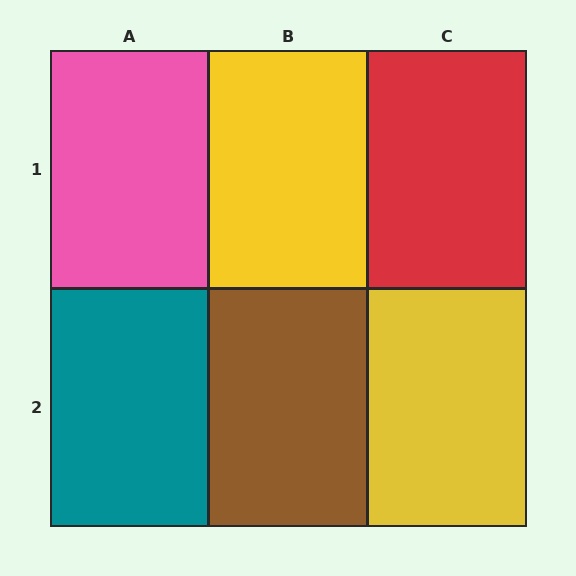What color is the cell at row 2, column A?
Teal.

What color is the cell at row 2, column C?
Yellow.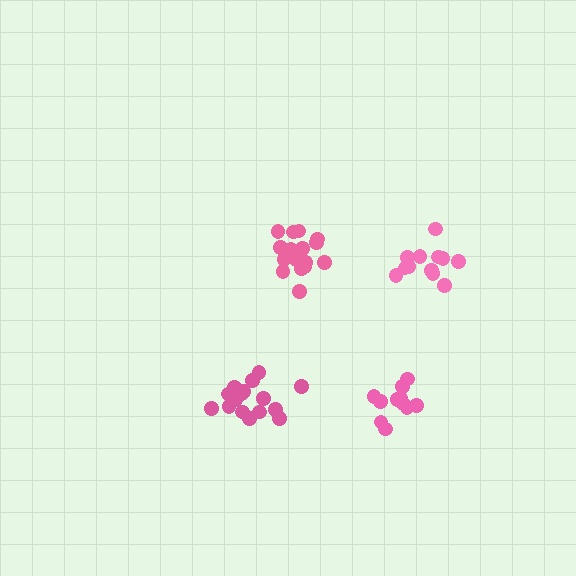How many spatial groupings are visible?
There are 4 spatial groupings.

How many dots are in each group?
Group 1: 17 dots, Group 2: 12 dots, Group 3: 17 dots, Group 4: 11 dots (57 total).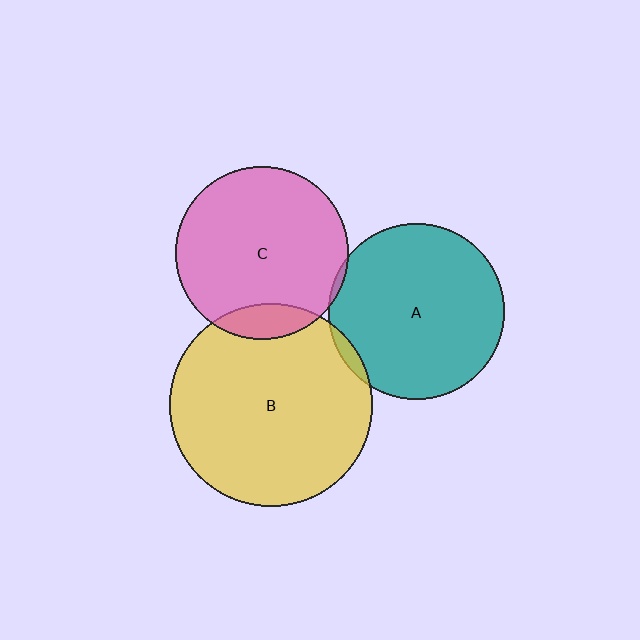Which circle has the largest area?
Circle B (yellow).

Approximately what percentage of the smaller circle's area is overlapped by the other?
Approximately 5%.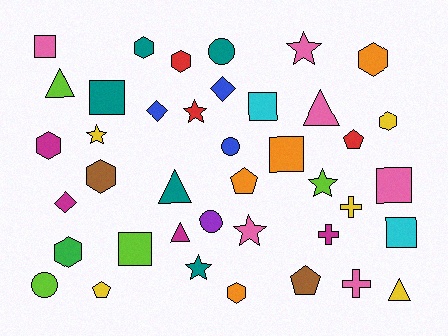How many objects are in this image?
There are 40 objects.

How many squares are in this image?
There are 7 squares.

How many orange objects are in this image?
There are 4 orange objects.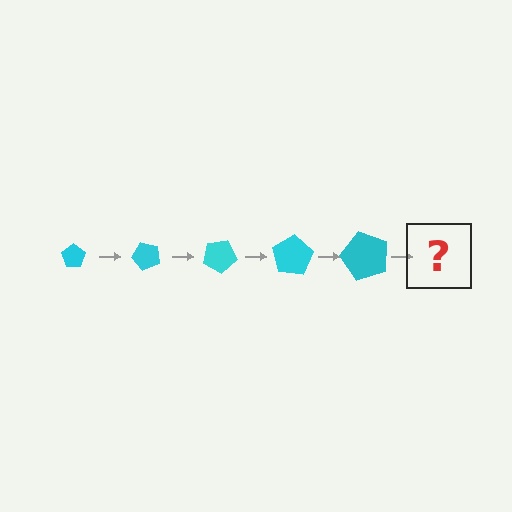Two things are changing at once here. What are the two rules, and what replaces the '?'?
The two rules are that the pentagon grows larger each step and it rotates 50 degrees each step. The '?' should be a pentagon, larger than the previous one and rotated 250 degrees from the start.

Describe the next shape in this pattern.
It should be a pentagon, larger than the previous one and rotated 250 degrees from the start.